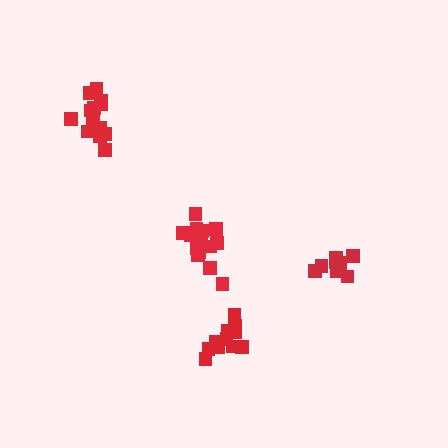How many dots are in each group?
Group 1: 13 dots, Group 2: 11 dots, Group 3: 8 dots, Group 4: 14 dots (46 total).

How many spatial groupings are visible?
There are 4 spatial groupings.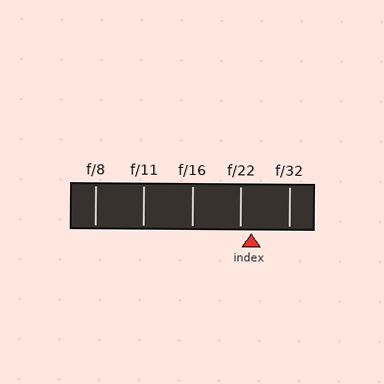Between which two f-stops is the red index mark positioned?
The index mark is between f/22 and f/32.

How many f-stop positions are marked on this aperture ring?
There are 5 f-stop positions marked.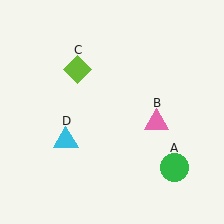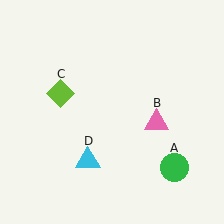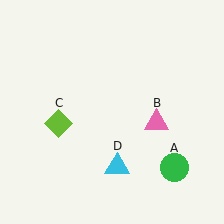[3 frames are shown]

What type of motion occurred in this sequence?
The lime diamond (object C), cyan triangle (object D) rotated counterclockwise around the center of the scene.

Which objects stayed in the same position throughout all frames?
Green circle (object A) and pink triangle (object B) remained stationary.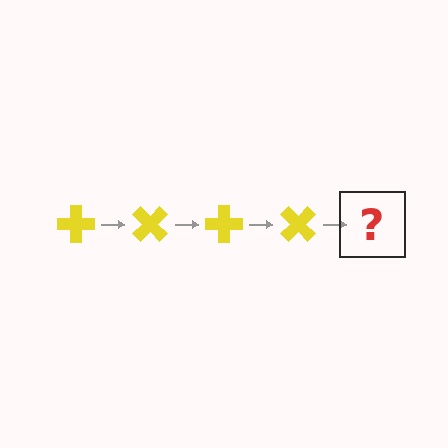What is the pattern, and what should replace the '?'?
The pattern is that the cross rotates 45 degrees each step. The '?' should be a yellow cross rotated 180 degrees.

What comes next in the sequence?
The next element should be a yellow cross rotated 180 degrees.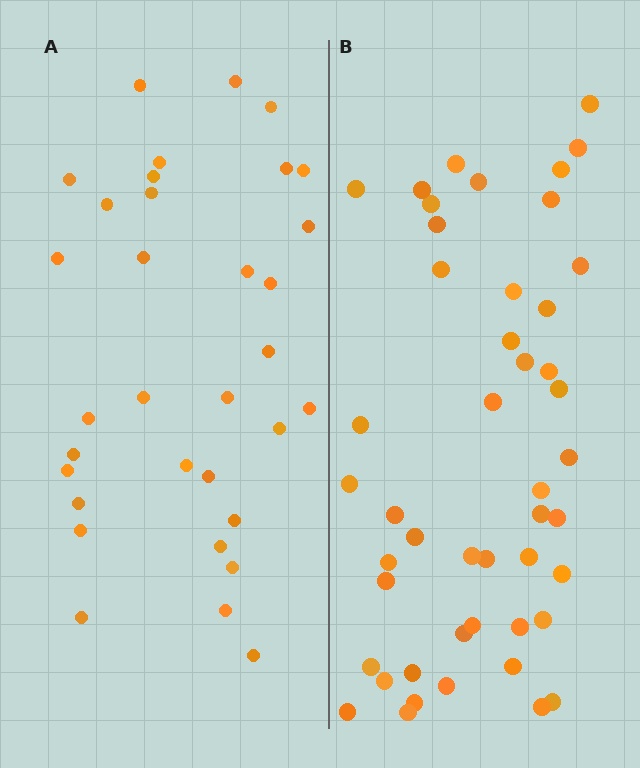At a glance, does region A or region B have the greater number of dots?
Region B (the right region) has more dots.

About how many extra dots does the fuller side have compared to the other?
Region B has approximately 15 more dots than region A.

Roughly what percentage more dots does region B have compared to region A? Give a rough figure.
About 40% more.